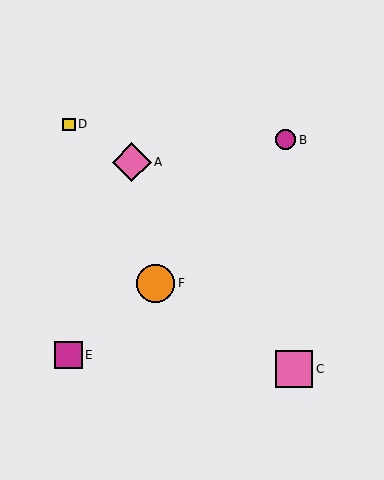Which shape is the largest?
The pink diamond (labeled A) is the largest.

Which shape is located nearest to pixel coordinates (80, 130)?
The yellow square (labeled D) at (69, 124) is nearest to that location.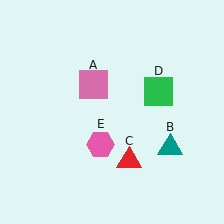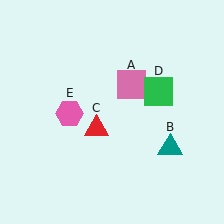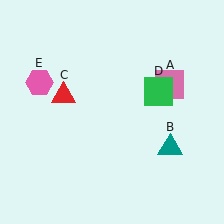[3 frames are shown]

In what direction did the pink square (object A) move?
The pink square (object A) moved right.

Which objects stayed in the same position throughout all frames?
Teal triangle (object B) and green square (object D) remained stationary.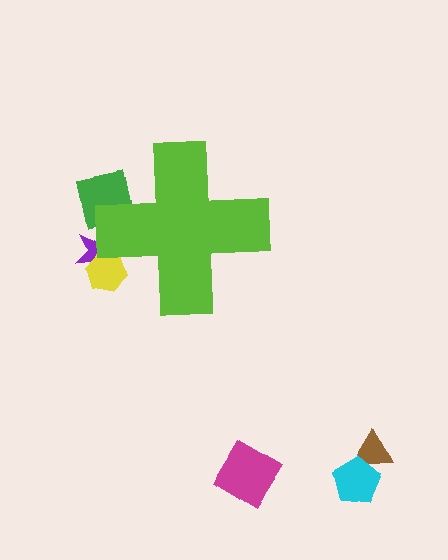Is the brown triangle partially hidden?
No, the brown triangle is fully visible.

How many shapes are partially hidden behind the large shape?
3 shapes are partially hidden.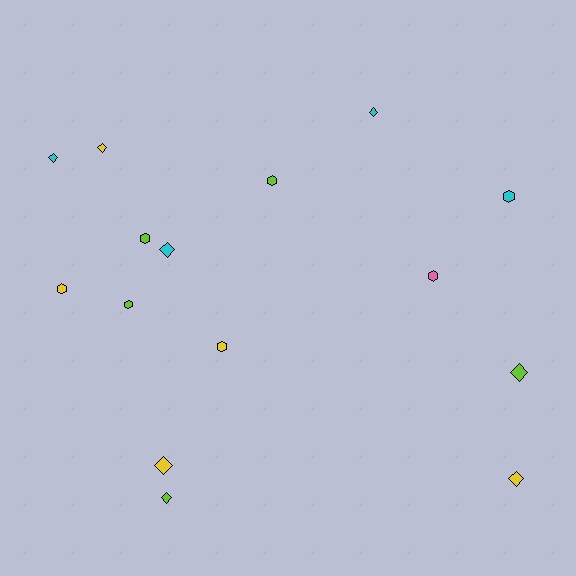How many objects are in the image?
There are 15 objects.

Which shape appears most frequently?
Diamond, with 8 objects.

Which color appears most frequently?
Yellow, with 5 objects.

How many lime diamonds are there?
There are 2 lime diamonds.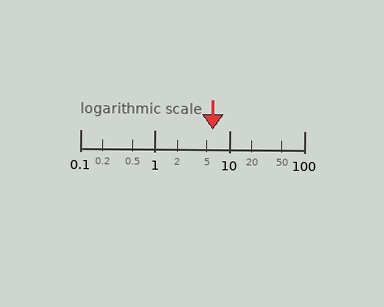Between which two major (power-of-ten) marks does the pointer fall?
The pointer is between 1 and 10.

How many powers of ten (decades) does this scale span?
The scale spans 3 decades, from 0.1 to 100.